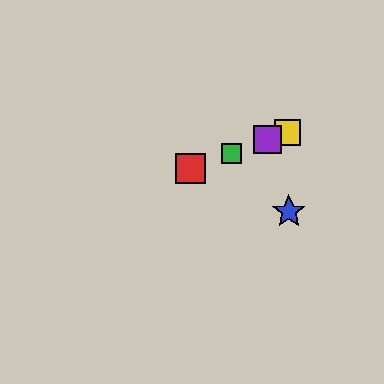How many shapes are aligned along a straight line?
4 shapes (the red square, the green square, the yellow square, the purple square) are aligned along a straight line.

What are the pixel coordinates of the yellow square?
The yellow square is at (287, 132).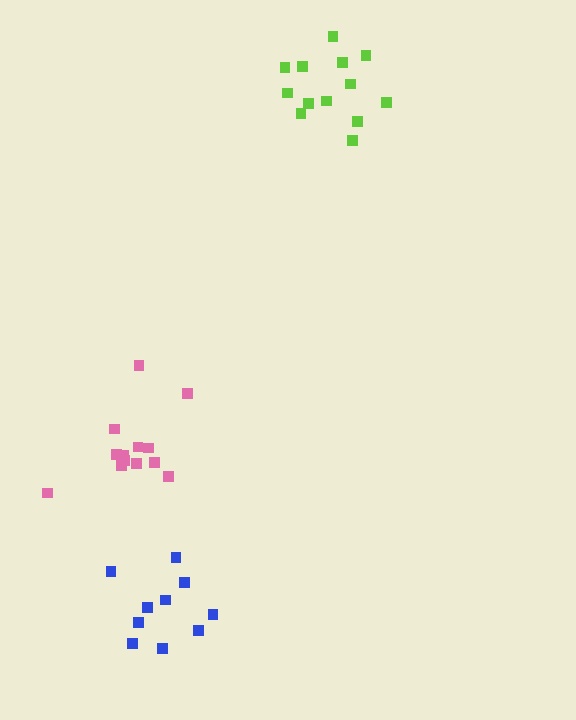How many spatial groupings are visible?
There are 3 spatial groupings.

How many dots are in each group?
Group 1: 13 dots, Group 2: 13 dots, Group 3: 10 dots (36 total).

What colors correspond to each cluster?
The clusters are colored: lime, pink, blue.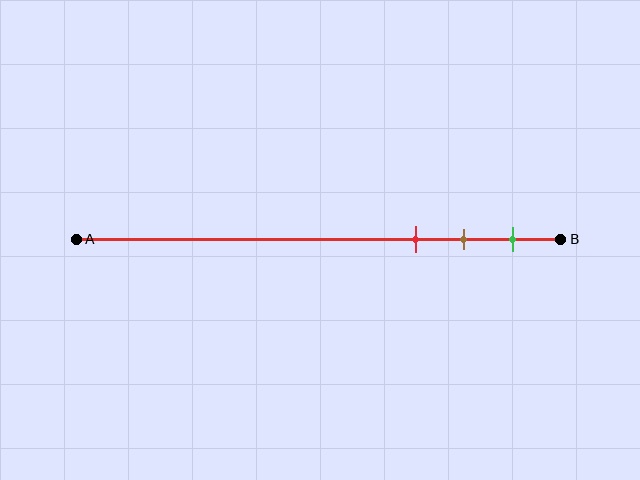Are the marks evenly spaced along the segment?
Yes, the marks are approximately evenly spaced.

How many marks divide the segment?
There are 3 marks dividing the segment.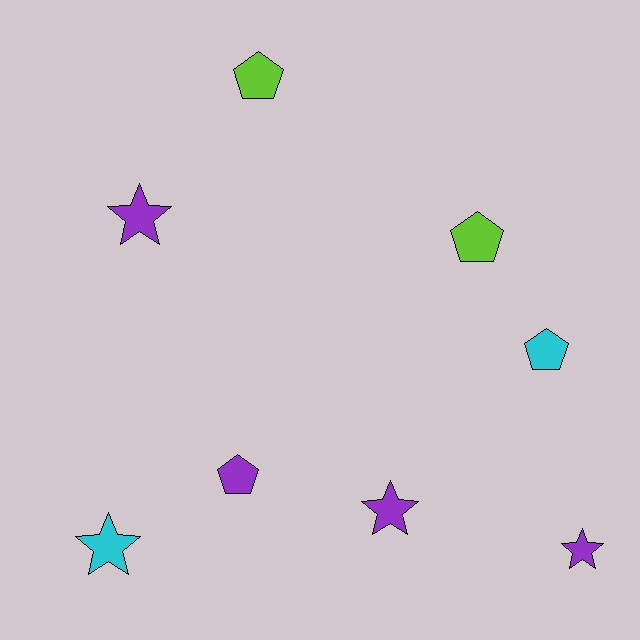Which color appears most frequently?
Purple, with 4 objects.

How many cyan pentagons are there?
There is 1 cyan pentagon.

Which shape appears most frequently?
Star, with 4 objects.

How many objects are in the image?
There are 8 objects.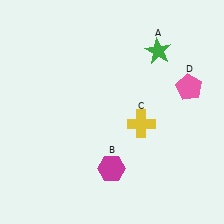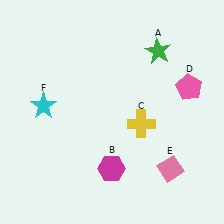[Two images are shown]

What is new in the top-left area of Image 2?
A cyan star (F) was added in the top-left area of Image 2.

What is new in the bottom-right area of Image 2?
A pink diamond (E) was added in the bottom-right area of Image 2.